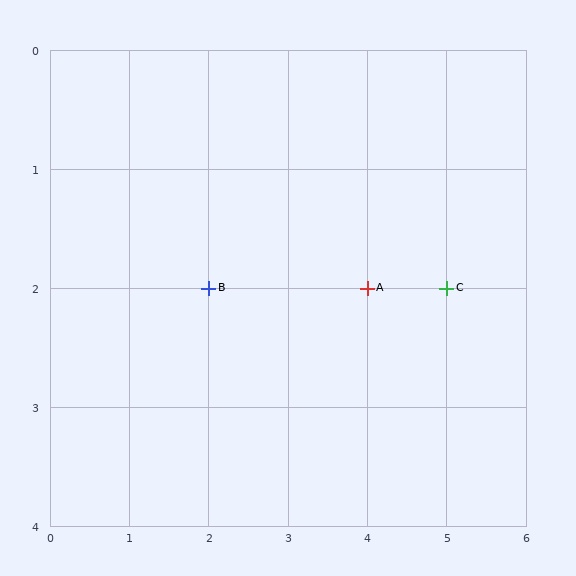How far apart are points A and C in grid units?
Points A and C are 1 column apart.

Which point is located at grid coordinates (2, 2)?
Point B is at (2, 2).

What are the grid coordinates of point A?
Point A is at grid coordinates (4, 2).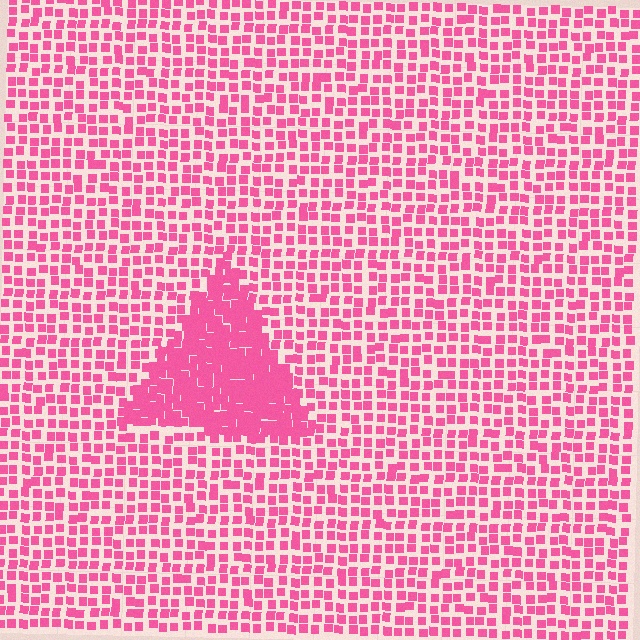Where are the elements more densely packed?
The elements are more densely packed inside the triangle boundary.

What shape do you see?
I see a triangle.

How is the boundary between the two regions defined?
The boundary is defined by a change in element density (approximately 2.2x ratio). All elements are the same color, size, and shape.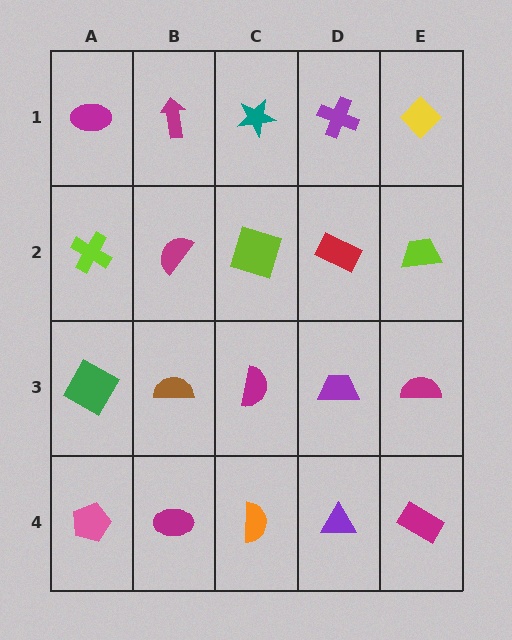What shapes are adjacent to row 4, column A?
A green square (row 3, column A), a magenta ellipse (row 4, column B).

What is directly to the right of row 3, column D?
A magenta semicircle.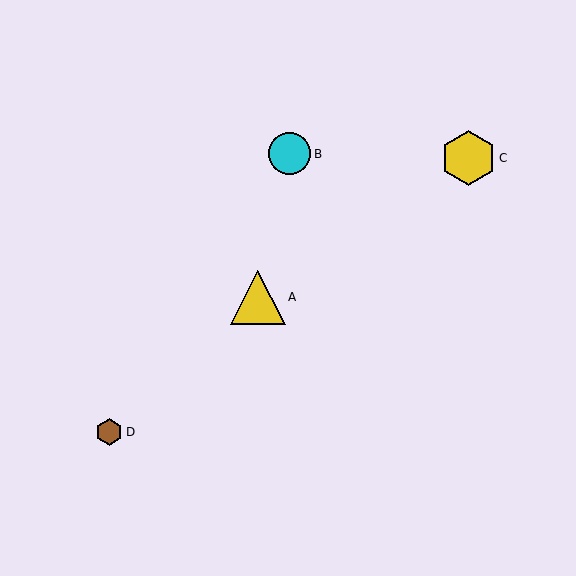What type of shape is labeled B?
Shape B is a cyan circle.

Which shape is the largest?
The yellow hexagon (labeled C) is the largest.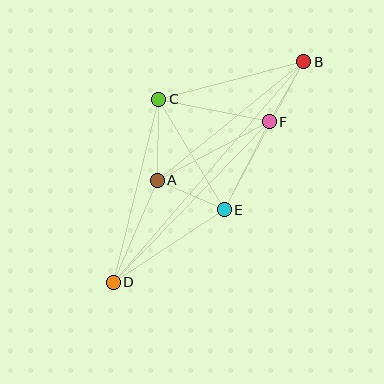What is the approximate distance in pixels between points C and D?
The distance between C and D is approximately 188 pixels.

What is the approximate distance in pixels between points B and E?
The distance between B and E is approximately 168 pixels.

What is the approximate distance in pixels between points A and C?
The distance between A and C is approximately 81 pixels.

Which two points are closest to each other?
Points B and F are closest to each other.